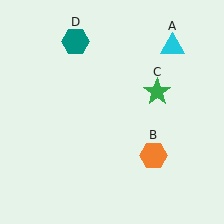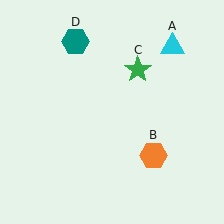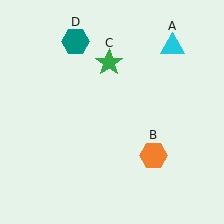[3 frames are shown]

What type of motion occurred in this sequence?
The green star (object C) rotated counterclockwise around the center of the scene.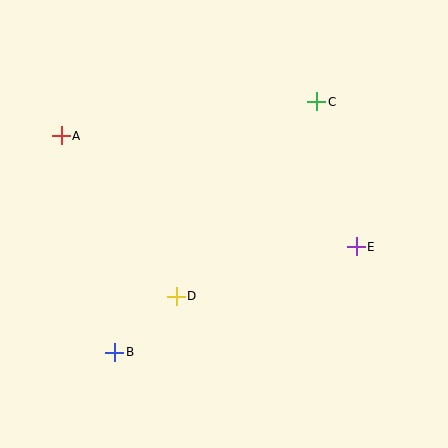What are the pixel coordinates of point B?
Point B is at (115, 352).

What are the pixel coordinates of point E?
Point E is at (356, 247).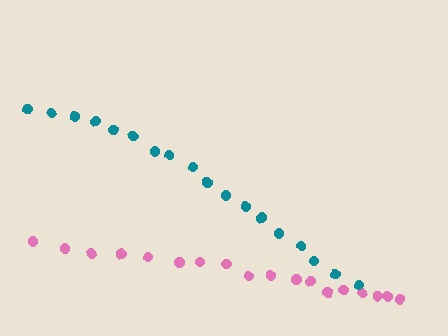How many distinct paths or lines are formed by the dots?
There are 2 distinct paths.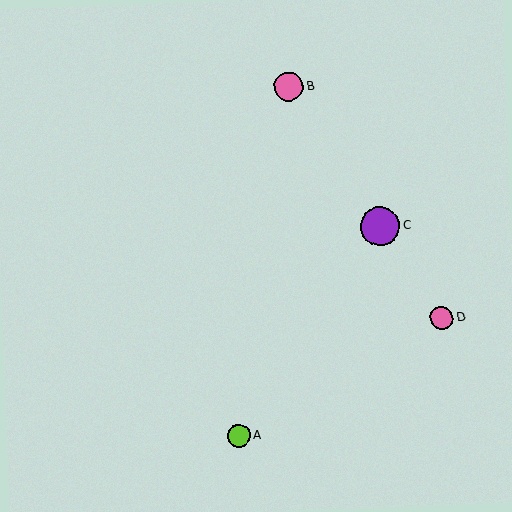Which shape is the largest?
The purple circle (labeled C) is the largest.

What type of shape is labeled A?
Shape A is a lime circle.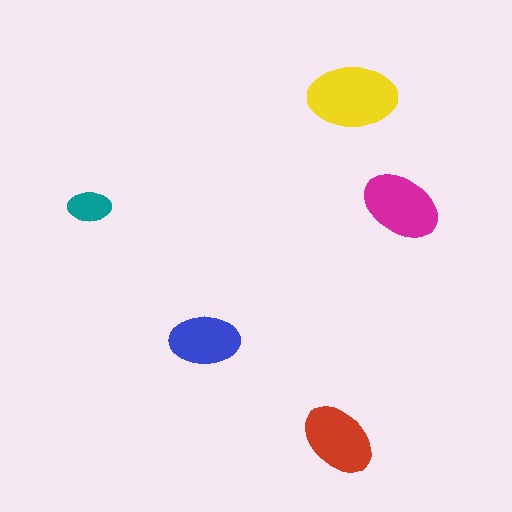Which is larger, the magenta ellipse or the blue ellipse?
The magenta one.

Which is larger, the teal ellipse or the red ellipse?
The red one.